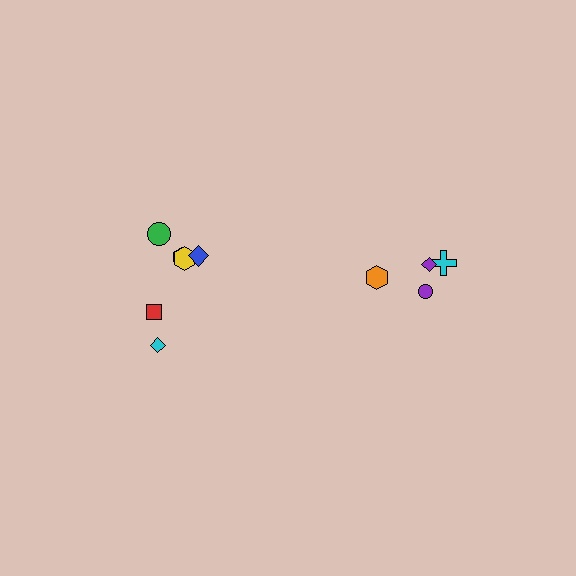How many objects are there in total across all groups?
There are 10 objects.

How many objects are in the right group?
There are 4 objects.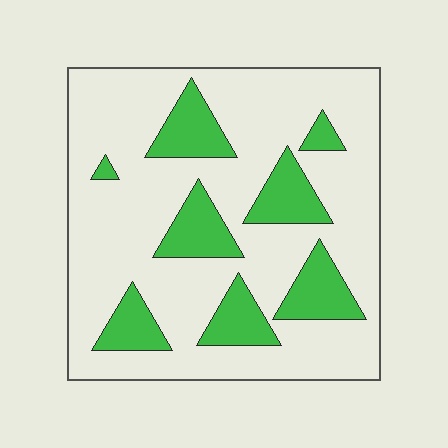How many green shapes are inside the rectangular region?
8.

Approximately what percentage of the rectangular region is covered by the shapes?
Approximately 25%.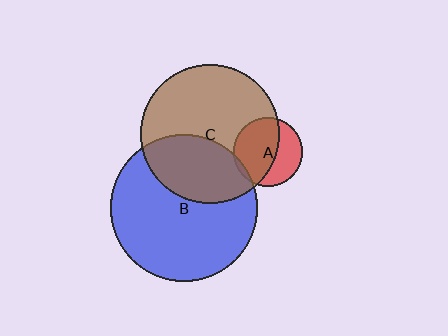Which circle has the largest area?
Circle B (blue).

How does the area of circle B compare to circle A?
Approximately 4.5 times.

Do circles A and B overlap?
Yes.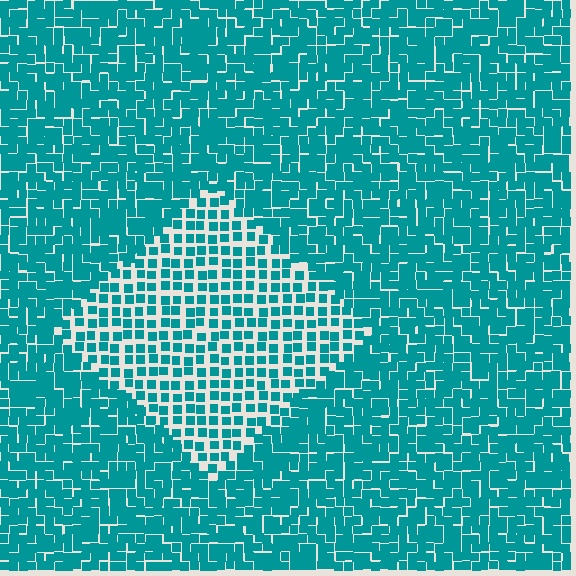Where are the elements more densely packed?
The elements are more densely packed outside the diamond boundary.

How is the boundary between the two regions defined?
The boundary is defined by a change in element density (approximately 1.8x ratio). All elements are the same color, size, and shape.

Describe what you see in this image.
The image contains small teal elements arranged at two different densities. A diamond-shaped region is visible where the elements are less densely packed than the surrounding area.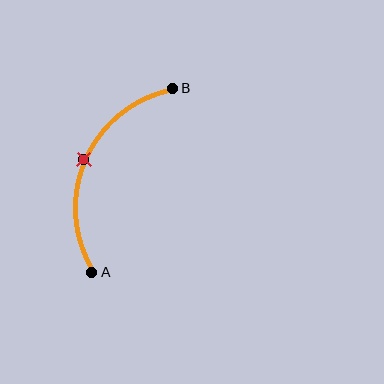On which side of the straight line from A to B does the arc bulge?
The arc bulges to the left of the straight line connecting A and B.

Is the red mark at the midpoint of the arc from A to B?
Yes. The red mark lies on the arc at equal arc-length from both A and B — it is the arc midpoint.